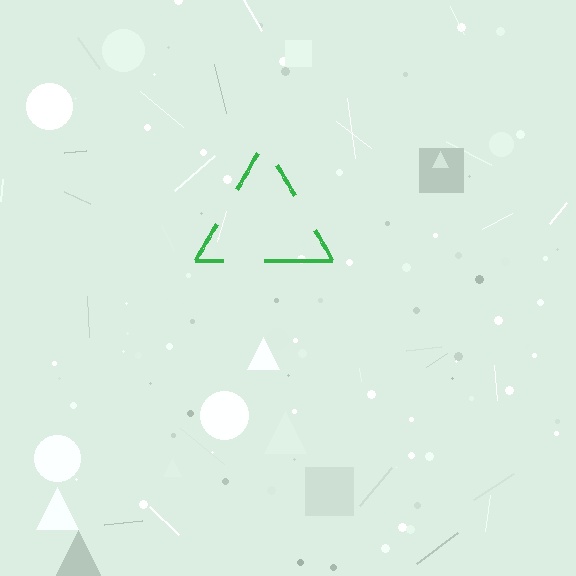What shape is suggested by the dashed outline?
The dashed outline suggests a triangle.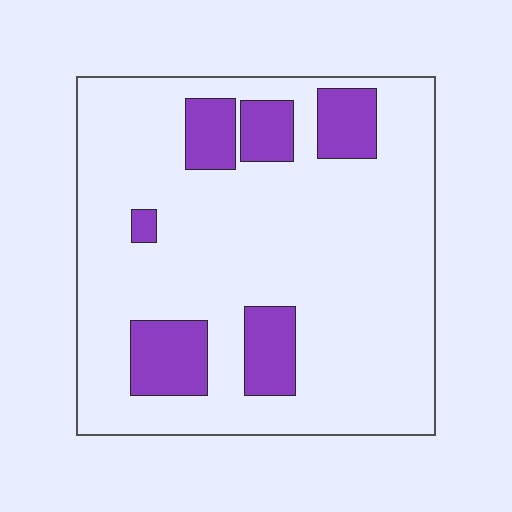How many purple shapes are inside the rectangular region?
6.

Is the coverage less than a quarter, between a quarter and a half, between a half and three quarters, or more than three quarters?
Less than a quarter.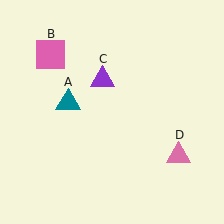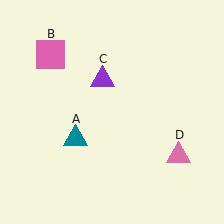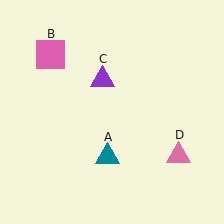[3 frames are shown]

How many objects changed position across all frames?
1 object changed position: teal triangle (object A).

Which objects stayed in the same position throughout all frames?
Pink square (object B) and purple triangle (object C) and pink triangle (object D) remained stationary.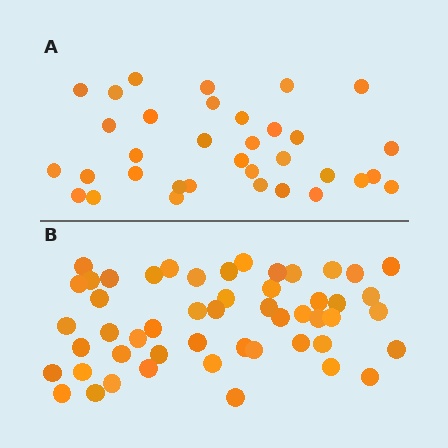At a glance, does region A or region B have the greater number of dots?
Region B (the bottom region) has more dots.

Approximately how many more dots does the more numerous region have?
Region B has approximately 15 more dots than region A.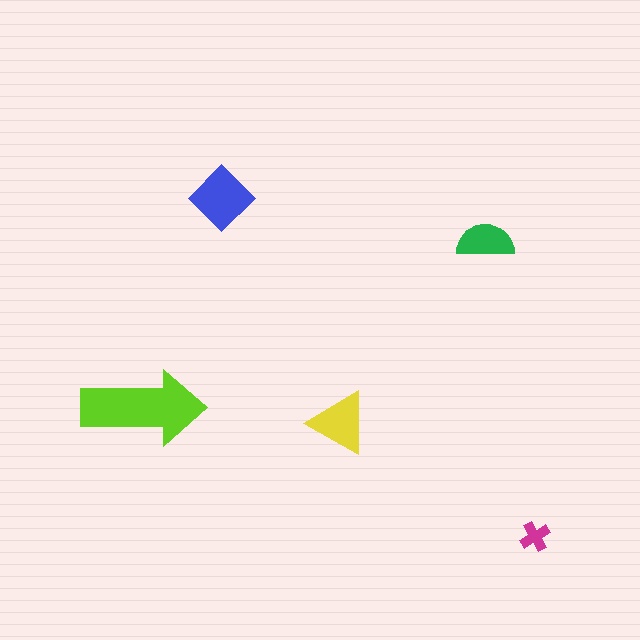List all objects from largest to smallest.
The lime arrow, the blue diamond, the yellow triangle, the green semicircle, the magenta cross.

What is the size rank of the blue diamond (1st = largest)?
2nd.